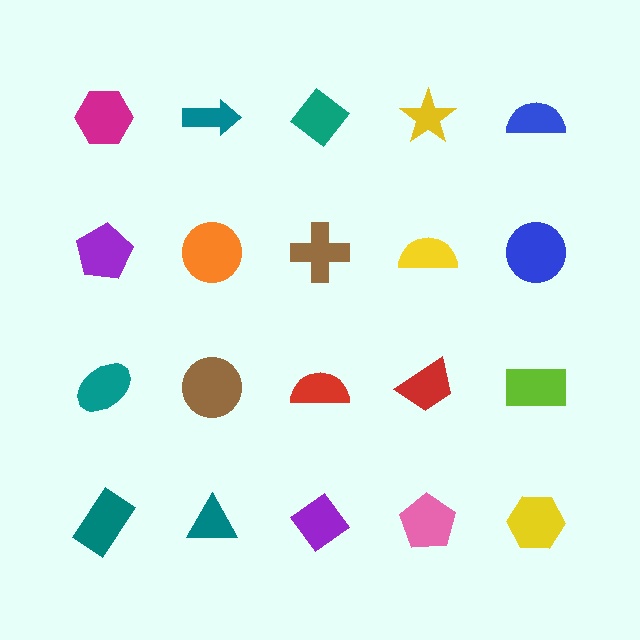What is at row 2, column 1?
A purple pentagon.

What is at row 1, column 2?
A teal arrow.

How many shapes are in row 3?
5 shapes.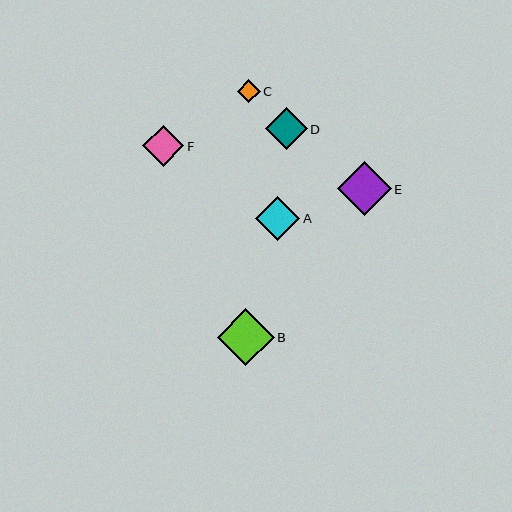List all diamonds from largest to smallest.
From largest to smallest: B, E, A, D, F, C.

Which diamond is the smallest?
Diamond C is the smallest with a size of approximately 22 pixels.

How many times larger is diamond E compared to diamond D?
Diamond E is approximately 1.3 times the size of diamond D.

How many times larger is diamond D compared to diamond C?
Diamond D is approximately 1.9 times the size of diamond C.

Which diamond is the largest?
Diamond B is the largest with a size of approximately 57 pixels.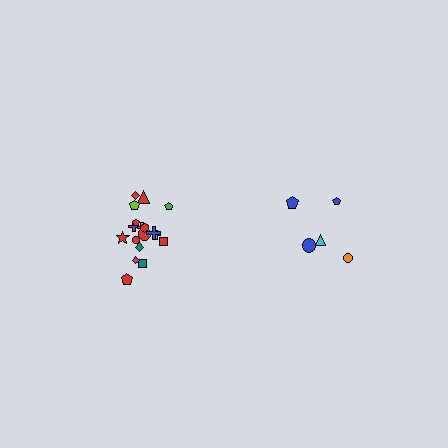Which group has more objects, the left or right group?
The left group.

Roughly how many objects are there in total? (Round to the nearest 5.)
Roughly 25 objects in total.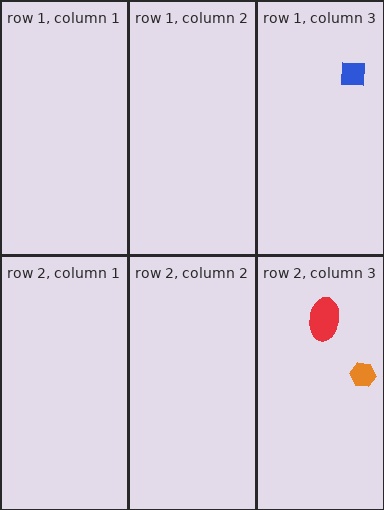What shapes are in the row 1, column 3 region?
The blue square.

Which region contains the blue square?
The row 1, column 3 region.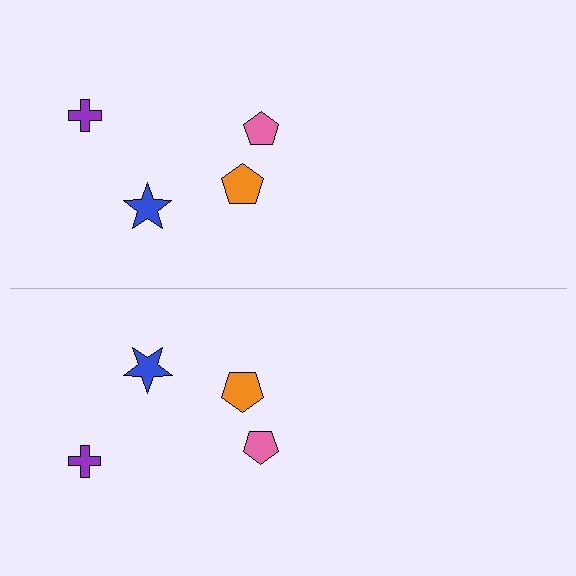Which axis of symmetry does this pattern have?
The pattern has a horizontal axis of symmetry running through the center of the image.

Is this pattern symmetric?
Yes, this pattern has bilateral (reflection) symmetry.